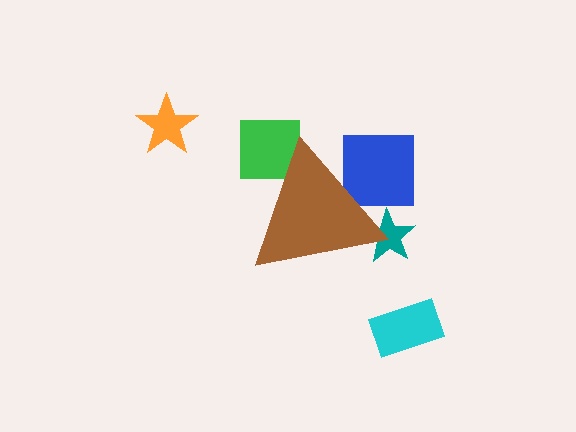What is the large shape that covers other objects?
A brown triangle.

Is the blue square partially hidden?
Yes, the blue square is partially hidden behind the brown triangle.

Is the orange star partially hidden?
No, the orange star is fully visible.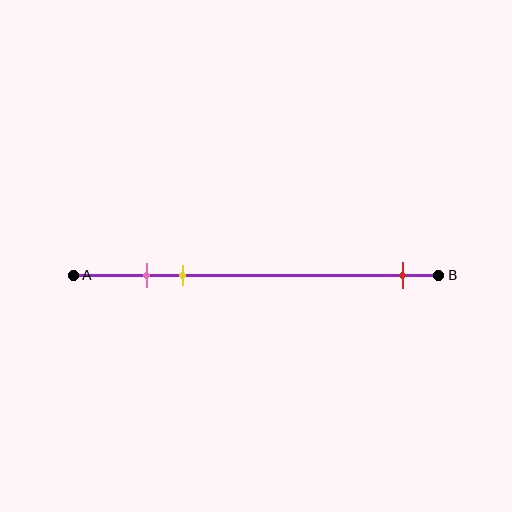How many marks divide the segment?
There are 3 marks dividing the segment.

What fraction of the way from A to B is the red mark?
The red mark is approximately 90% (0.9) of the way from A to B.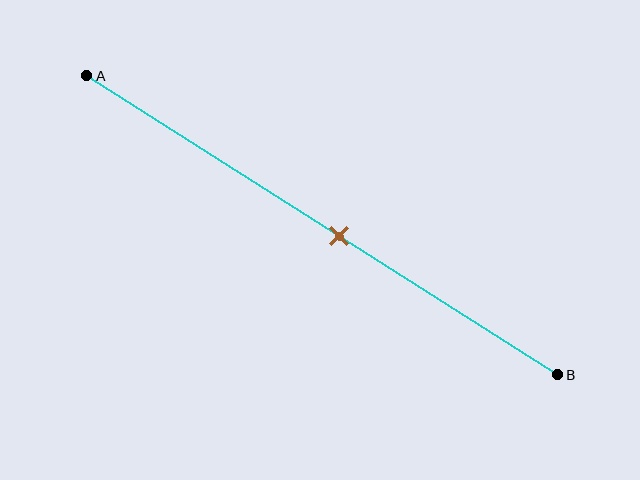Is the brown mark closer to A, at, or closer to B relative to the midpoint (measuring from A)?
The brown mark is closer to point B than the midpoint of segment AB.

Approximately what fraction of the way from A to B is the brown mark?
The brown mark is approximately 55% of the way from A to B.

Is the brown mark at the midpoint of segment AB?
No, the mark is at about 55% from A, not at the 50% midpoint.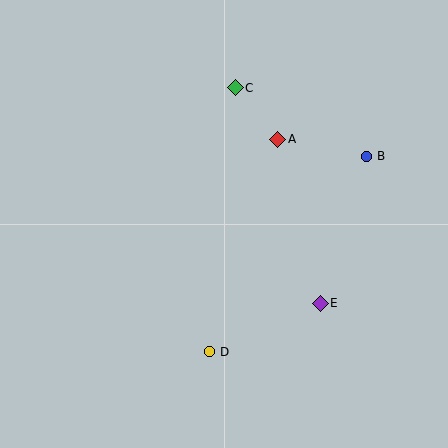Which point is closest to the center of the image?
Point A at (278, 139) is closest to the center.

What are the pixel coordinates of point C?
Point C is at (235, 88).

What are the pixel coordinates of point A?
Point A is at (278, 139).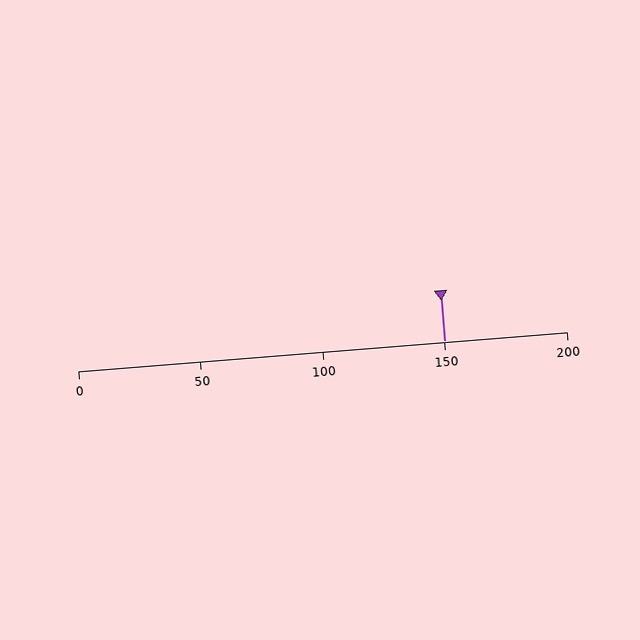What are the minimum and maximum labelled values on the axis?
The axis runs from 0 to 200.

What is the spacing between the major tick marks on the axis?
The major ticks are spaced 50 apart.